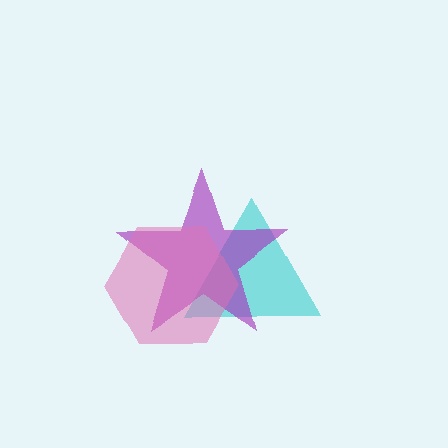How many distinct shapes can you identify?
There are 3 distinct shapes: a cyan triangle, a purple star, a pink hexagon.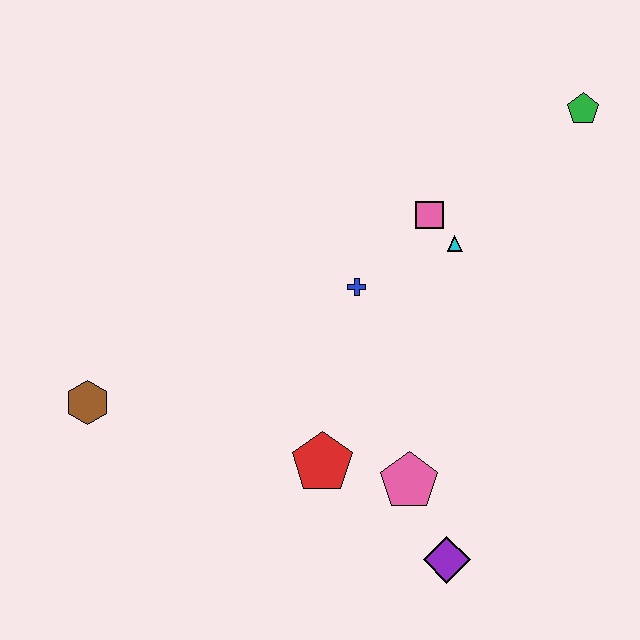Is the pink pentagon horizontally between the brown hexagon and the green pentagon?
Yes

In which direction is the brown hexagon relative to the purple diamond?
The brown hexagon is to the left of the purple diamond.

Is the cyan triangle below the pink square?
Yes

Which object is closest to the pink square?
The cyan triangle is closest to the pink square.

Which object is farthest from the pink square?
The brown hexagon is farthest from the pink square.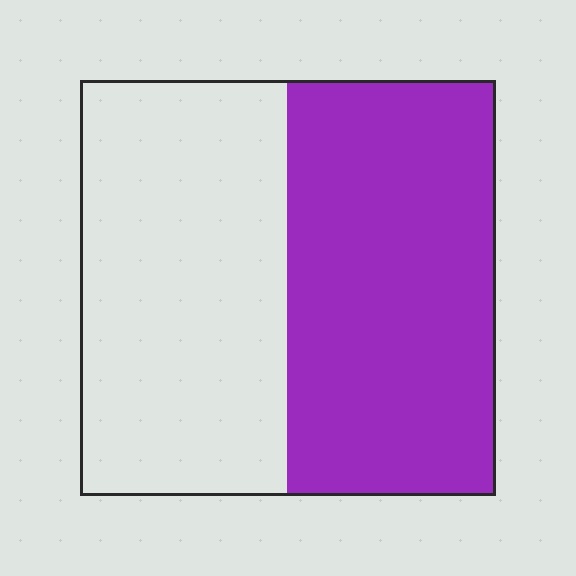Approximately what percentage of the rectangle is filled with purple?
Approximately 50%.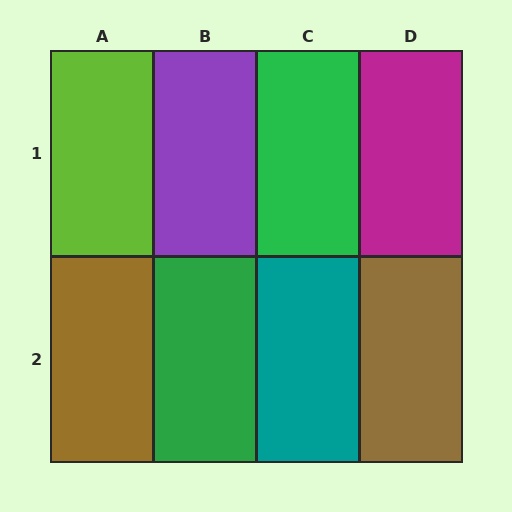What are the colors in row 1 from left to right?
Lime, purple, green, magenta.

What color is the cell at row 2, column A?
Brown.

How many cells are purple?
1 cell is purple.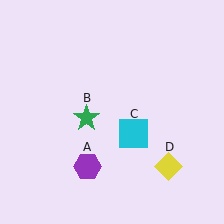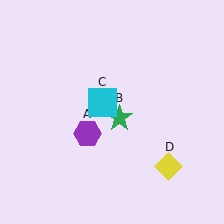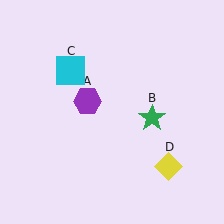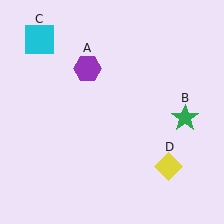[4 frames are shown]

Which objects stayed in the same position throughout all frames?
Yellow diamond (object D) remained stationary.